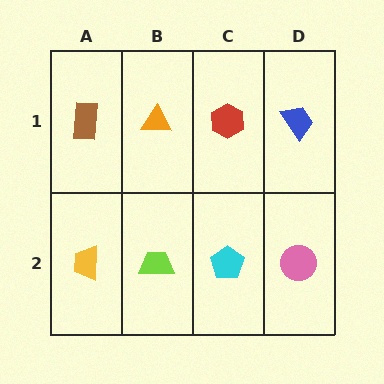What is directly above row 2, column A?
A brown rectangle.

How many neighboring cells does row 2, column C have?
3.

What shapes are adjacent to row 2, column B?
An orange triangle (row 1, column B), a yellow trapezoid (row 2, column A), a cyan pentagon (row 2, column C).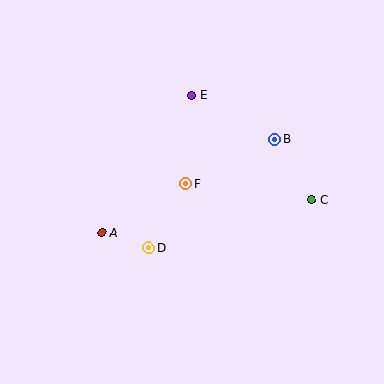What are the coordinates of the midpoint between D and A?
The midpoint between D and A is at (125, 240).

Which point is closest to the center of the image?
Point F at (186, 184) is closest to the center.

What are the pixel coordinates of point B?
Point B is at (274, 139).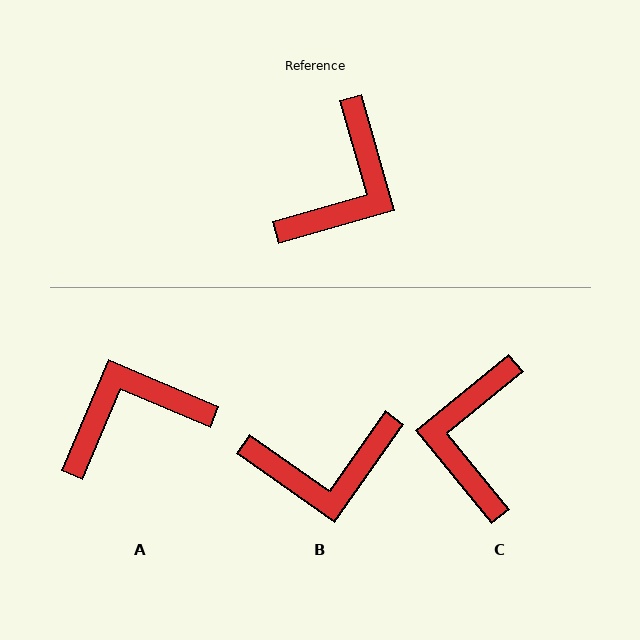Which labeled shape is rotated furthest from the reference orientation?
C, about 157 degrees away.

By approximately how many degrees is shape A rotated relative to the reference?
Approximately 141 degrees counter-clockwise.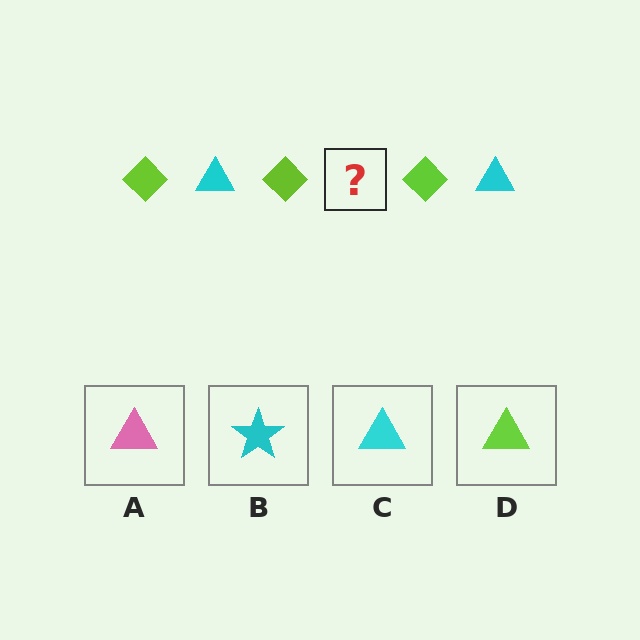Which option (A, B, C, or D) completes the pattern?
C.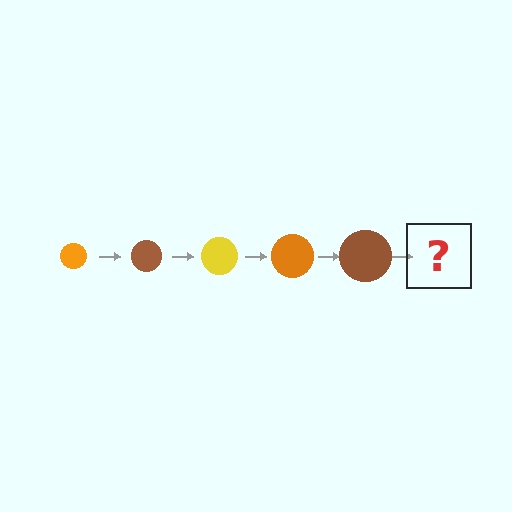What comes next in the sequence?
The next element should be a yellow circle, larger than the previous one.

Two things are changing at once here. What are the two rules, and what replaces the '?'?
The two rules are that the circle grows larger each step and the color cycles through orange, brown, and yellow. The '?' should be a yellow circle, larger than the previous one.